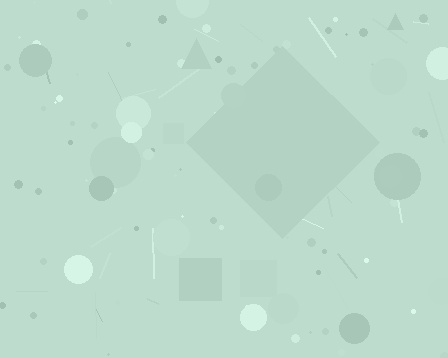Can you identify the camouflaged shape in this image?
The camouflaged shape is a diamond.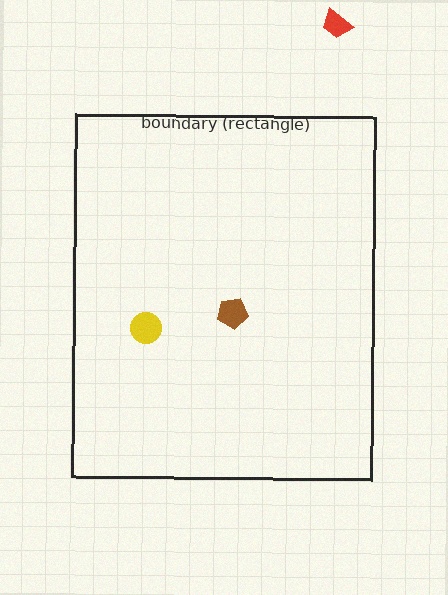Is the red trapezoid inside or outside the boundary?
Outside.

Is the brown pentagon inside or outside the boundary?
Inside.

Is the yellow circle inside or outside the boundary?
Inside.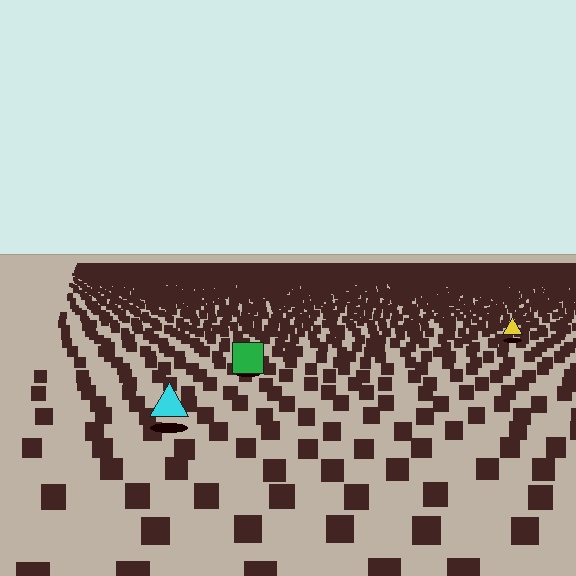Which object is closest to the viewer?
The cyan triangle is closest. The texture marks near it are larger and more spread out.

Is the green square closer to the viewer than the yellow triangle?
Yes. The green square is closer — you can tell from the texture gradient: the ground texture is coarser near it.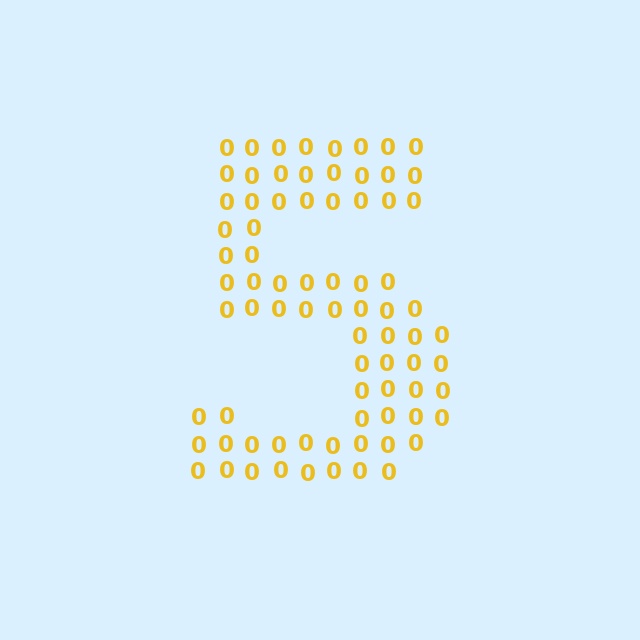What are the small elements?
The small elements are digit 0's.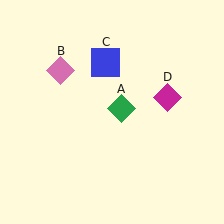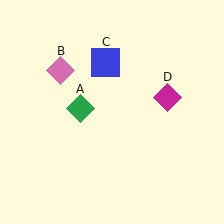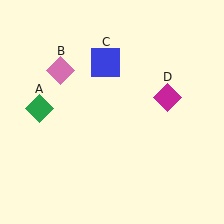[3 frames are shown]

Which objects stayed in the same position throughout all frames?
Pink diamond (object B) and blue square (object C) and magenta diamond (object D) remained stationary.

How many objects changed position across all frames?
1 object changed position: green diamond (object A).